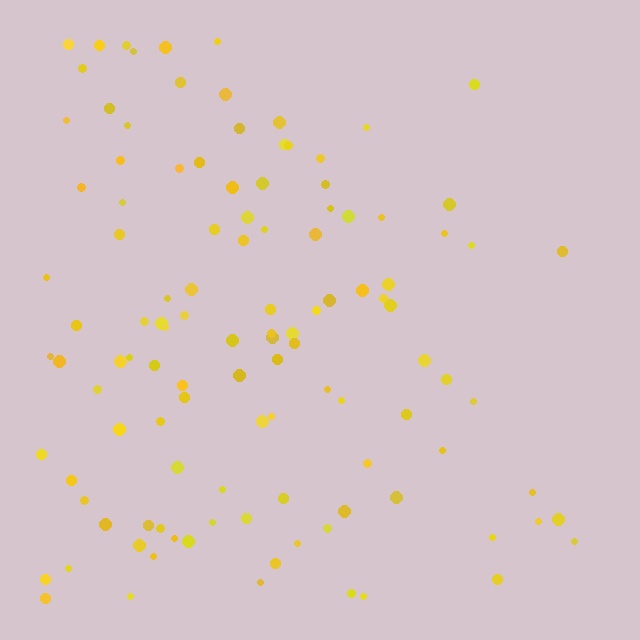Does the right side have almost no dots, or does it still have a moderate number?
Still a moderate number, just noticeably fewer than the left.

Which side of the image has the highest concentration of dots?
The left.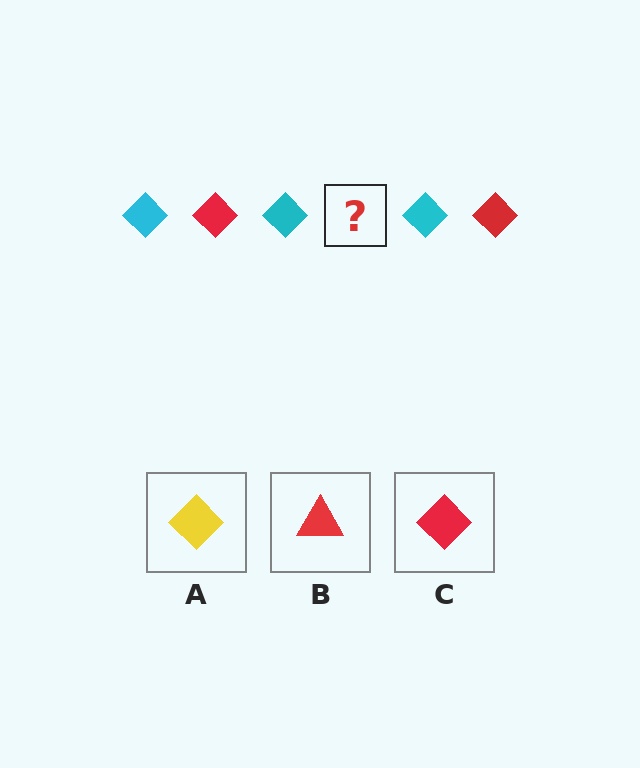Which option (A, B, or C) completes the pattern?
C.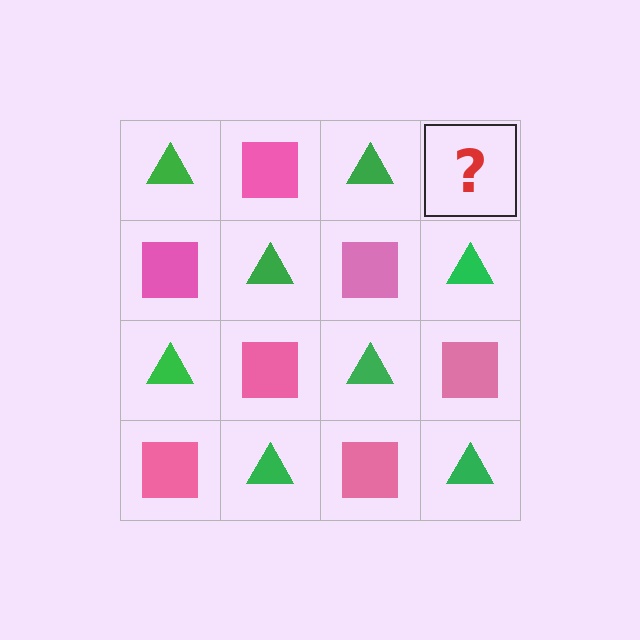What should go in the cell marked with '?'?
The missing cell should contain a pink square.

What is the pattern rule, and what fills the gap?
The rule is that it alternates green triangle and pink square in a checkerboard pattern. The gap should be filled with a pink square.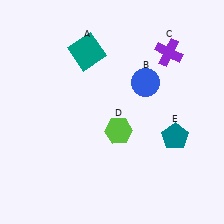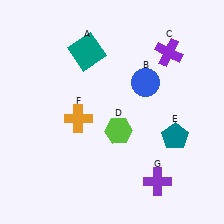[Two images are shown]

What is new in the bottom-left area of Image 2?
An orange cross (F) was added in the bottom-left area of Image 2.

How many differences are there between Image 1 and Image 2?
There are 2 differences between the two images.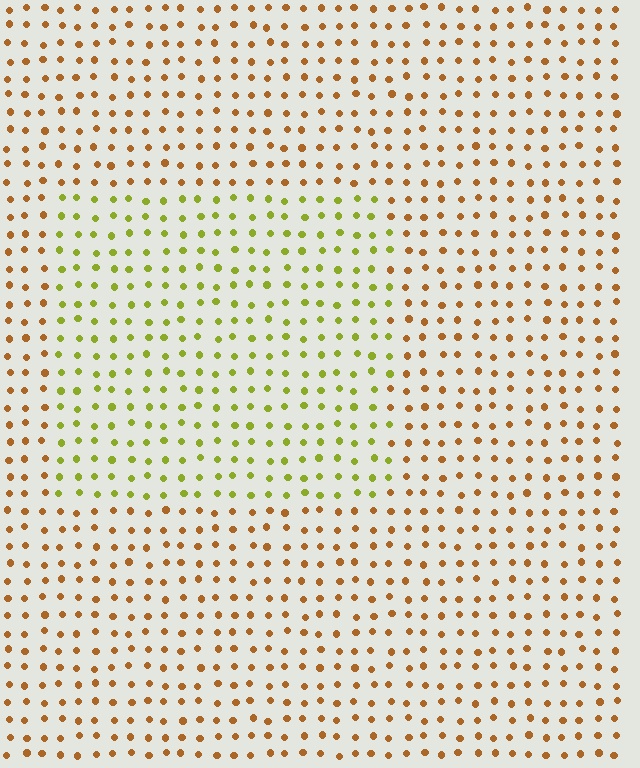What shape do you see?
I see a rectangle.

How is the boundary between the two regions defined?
The boundary is defined purely by a slight shift in hue (about 46 degrees). Spacing, size, and orientation are identical on both sides.